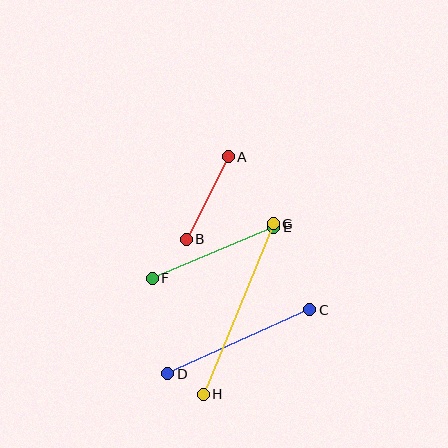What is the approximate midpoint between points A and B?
The midpoint is at approximately (207, 198) pixels.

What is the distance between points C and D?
The distance is approximately 156 pixels.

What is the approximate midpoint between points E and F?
The midpoint is at approximately (213, 253) pixels.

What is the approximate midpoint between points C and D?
The midpoint is at approximately (239, 342) pixels.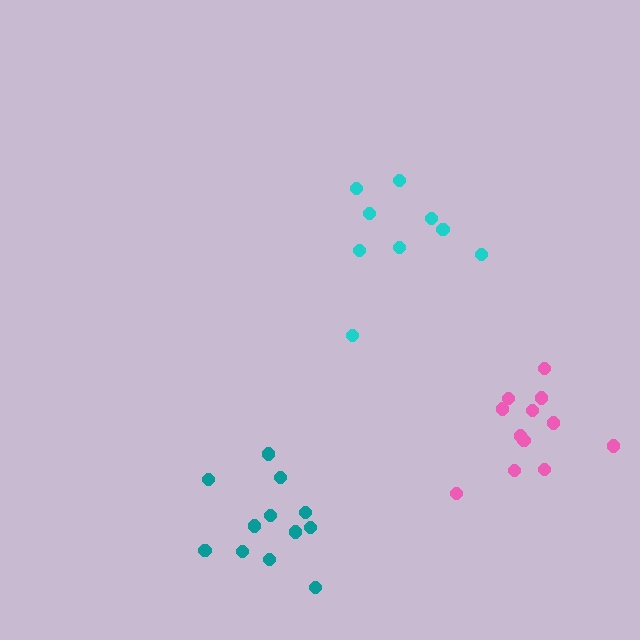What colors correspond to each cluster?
The clusters are colored: cyan, pink, teal.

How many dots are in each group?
Group 1: 9 dots, Group 2: 12 dots, Group 3: 12 dots (33 total).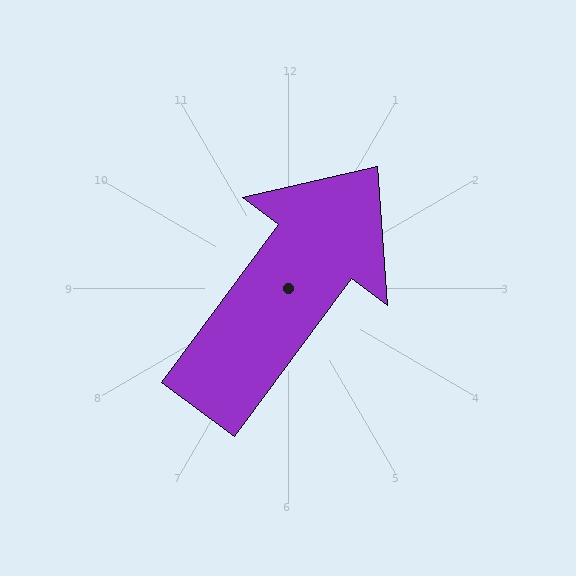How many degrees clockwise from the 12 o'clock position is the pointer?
Approximately 36 degrees.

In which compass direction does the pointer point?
Northeast.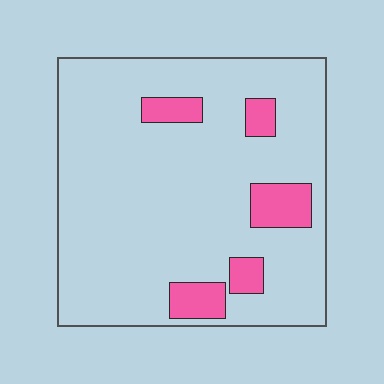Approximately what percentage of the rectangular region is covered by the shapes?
Approximately 10%.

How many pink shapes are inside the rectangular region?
5.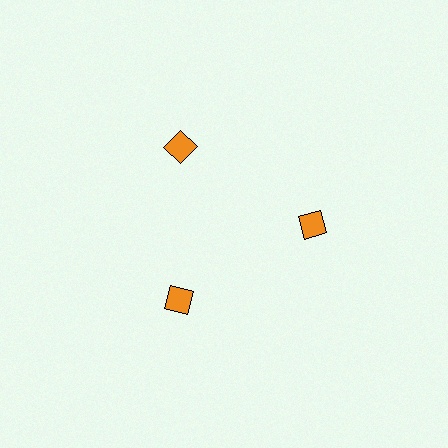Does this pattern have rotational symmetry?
Yes, this pattern has 3-fold rotational symmetry. It looks the same after rotating 120 degrees around the center.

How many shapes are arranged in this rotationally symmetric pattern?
There are 3 shapes, arranged in 3 groups of 1.